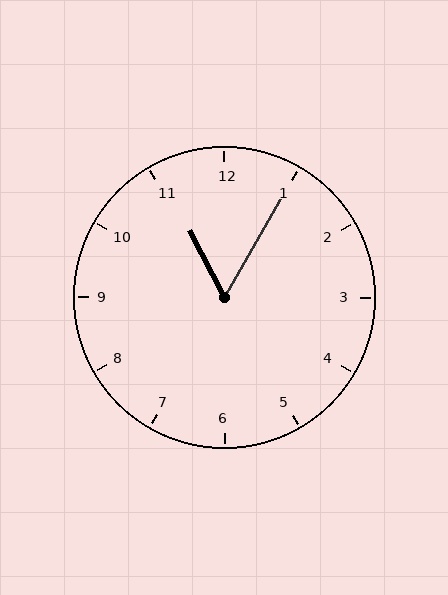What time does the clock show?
11:05.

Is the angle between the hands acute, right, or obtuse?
It is acute.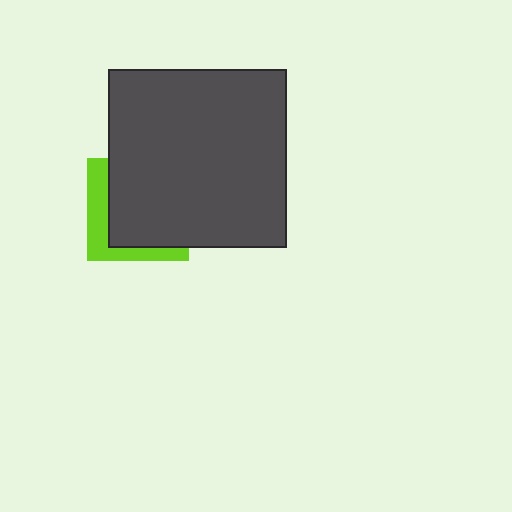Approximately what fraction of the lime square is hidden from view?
Roughly 70% of the lime square is hidden behind the dark gray square.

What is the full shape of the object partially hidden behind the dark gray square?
The partially hidden object is a lime square.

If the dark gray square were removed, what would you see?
You would see the complete lime square.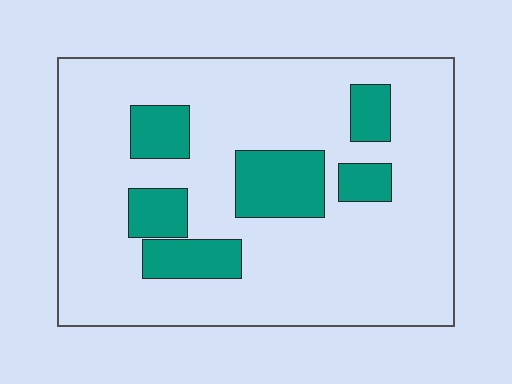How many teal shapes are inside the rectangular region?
6.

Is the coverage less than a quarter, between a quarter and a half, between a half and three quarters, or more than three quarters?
Less than a quarter.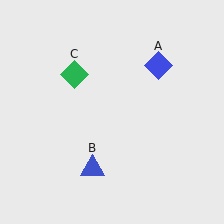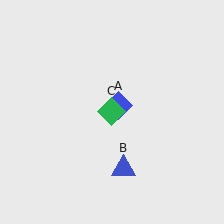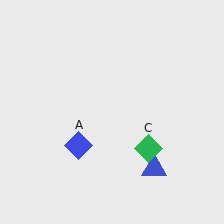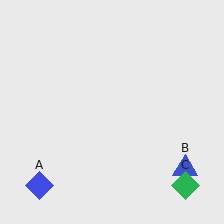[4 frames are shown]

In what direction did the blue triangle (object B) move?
The blue triangle (object B) moved right.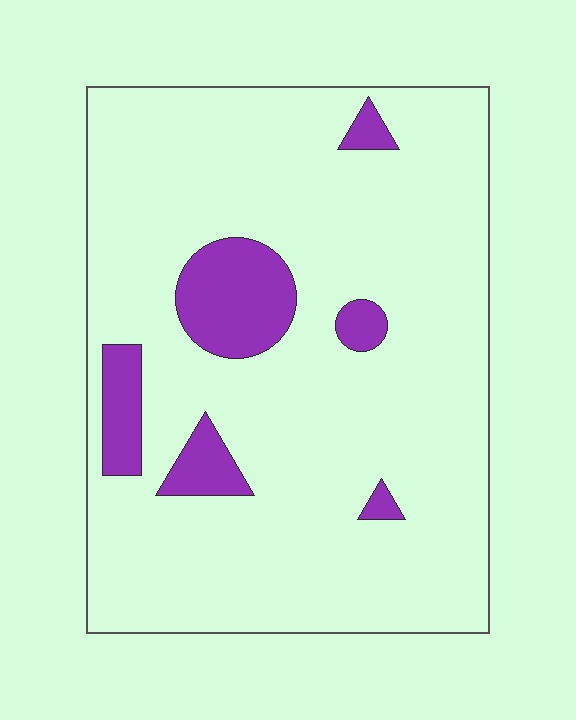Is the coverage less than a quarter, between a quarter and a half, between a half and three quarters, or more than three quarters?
Less than a quarter.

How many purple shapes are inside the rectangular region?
6.